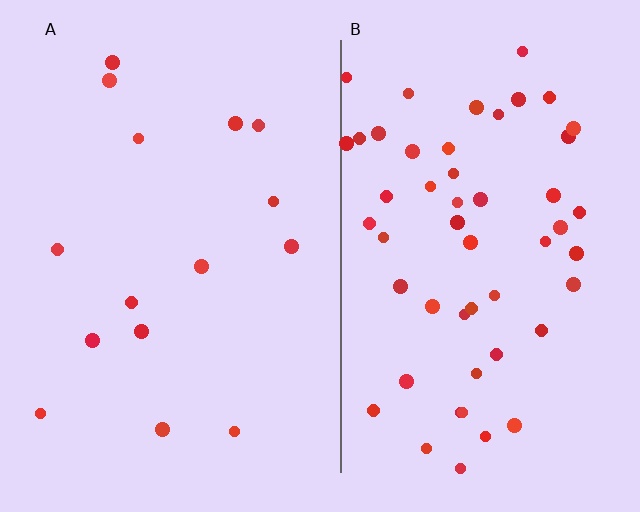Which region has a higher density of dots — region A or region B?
B (the right).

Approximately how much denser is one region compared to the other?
Approximately 3.5× — region B over region A.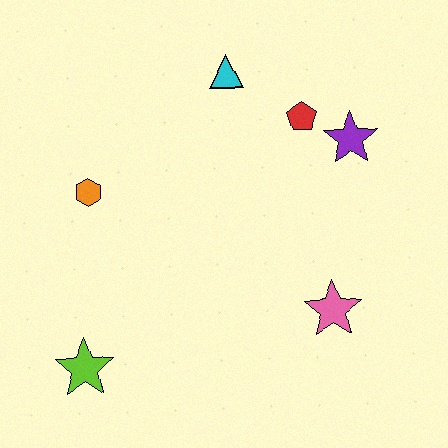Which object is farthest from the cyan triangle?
The lime star is farthest from the cyan triangle.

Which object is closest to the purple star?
The red pentagon is closest to the purple star.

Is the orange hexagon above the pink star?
Yes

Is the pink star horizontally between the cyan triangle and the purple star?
Yes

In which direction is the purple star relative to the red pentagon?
The purple star is to the right of the red pentagon.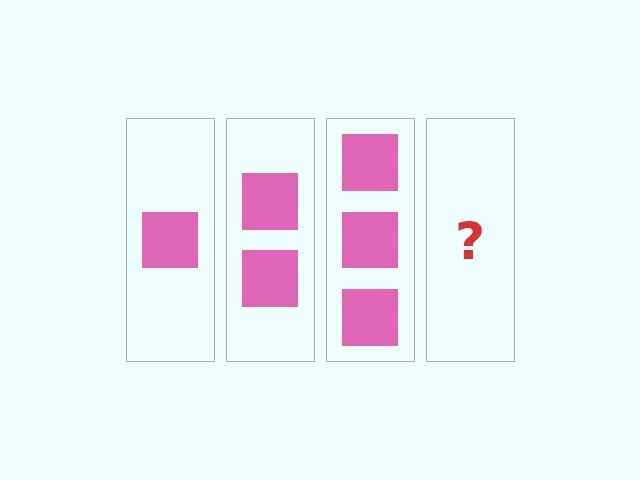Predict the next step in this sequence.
The next step is 4 squares.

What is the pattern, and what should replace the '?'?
The pattern is that each step adds one more square. The '?' should be 4 squares.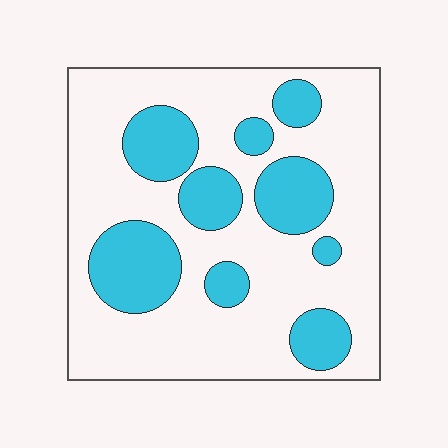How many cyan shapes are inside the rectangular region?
9.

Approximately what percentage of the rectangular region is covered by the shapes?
Approximately 30%.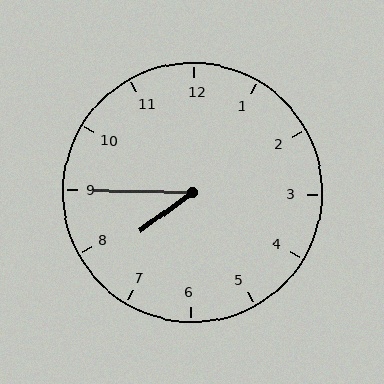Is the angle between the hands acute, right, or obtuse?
It is acute.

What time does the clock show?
7:45.